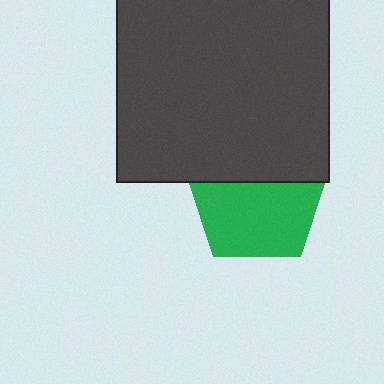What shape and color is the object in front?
The object in front is a dark gray rectangle.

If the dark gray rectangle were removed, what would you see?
You would see the complete green pentagon.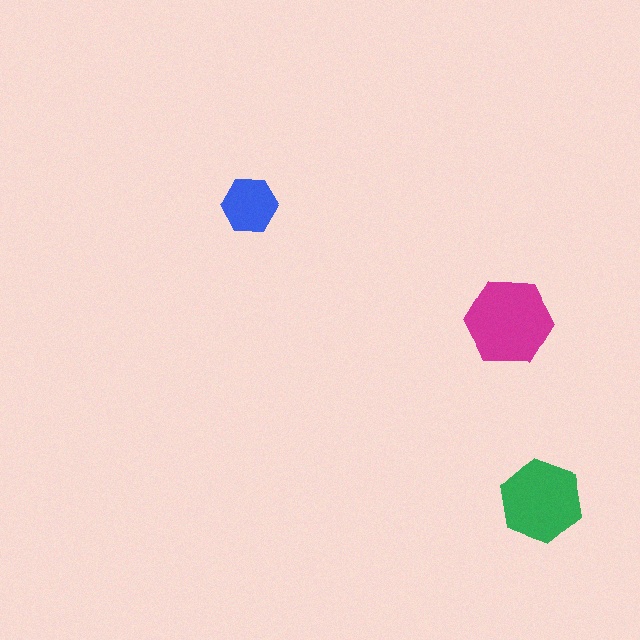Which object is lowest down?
The green hexagon is bottommost.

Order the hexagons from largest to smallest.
the magenta one, the green one, the blue one.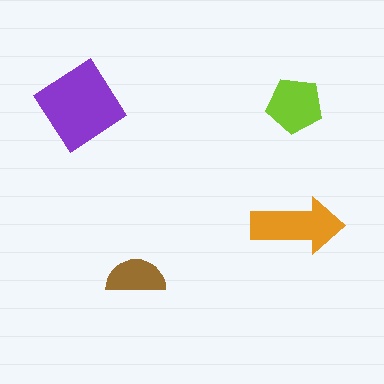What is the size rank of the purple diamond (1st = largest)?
1st.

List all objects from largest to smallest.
The purple diamond, the orange arrow, the lime pentagon, the brown semicircle.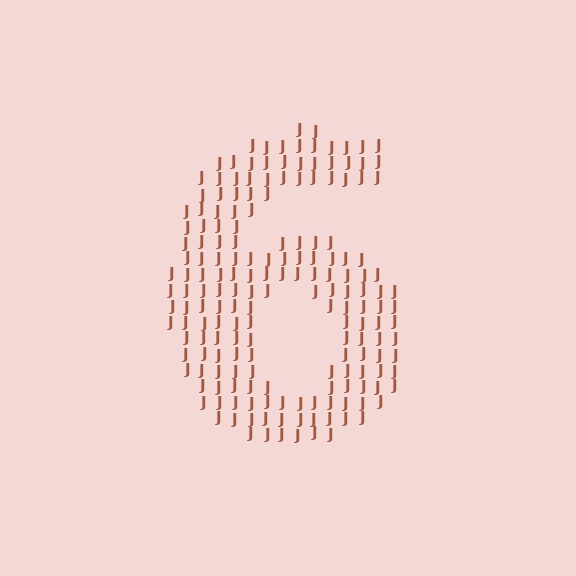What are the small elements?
The small elements are letter J's.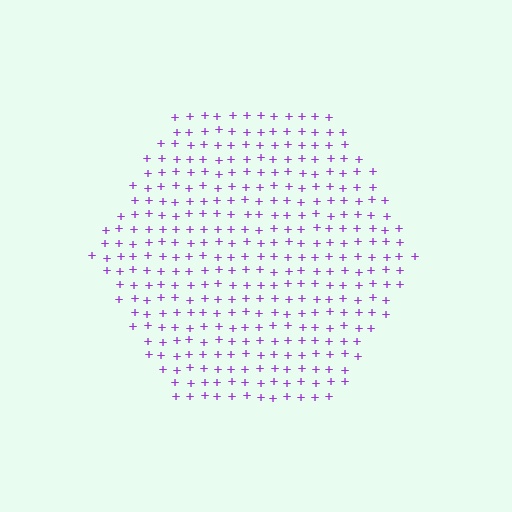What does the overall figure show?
The overall figure shows a hexagon.